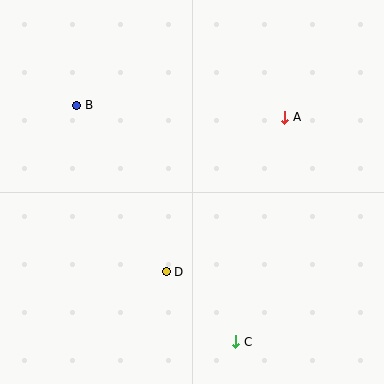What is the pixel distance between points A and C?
The distance between A and C is 230 pixels.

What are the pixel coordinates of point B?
Point B is at (77, 105).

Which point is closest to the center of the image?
Point D at (166, 272) is closest to the center.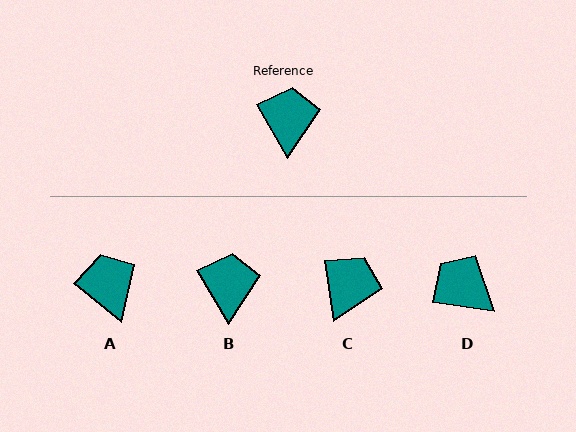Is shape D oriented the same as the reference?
No, it is off by about 52 degrees.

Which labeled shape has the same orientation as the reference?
B.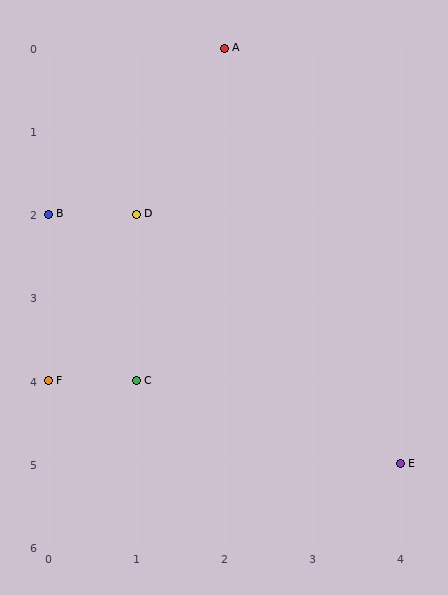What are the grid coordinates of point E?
Point E is at grid coordinates (4, 5).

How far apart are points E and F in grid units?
Points E and F are 4 columns and 1 row apart (about 4.1 grid units diagonally).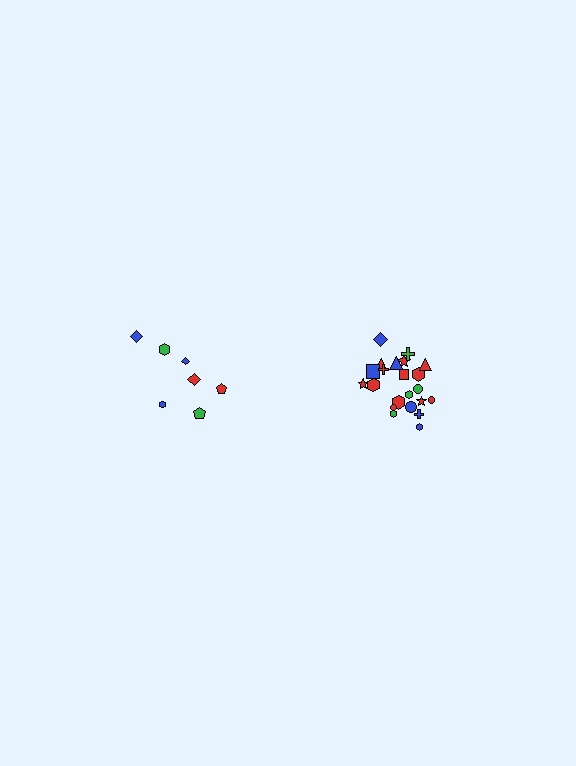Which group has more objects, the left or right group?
The right group.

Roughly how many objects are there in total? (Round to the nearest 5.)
Roughly 30 objects in total.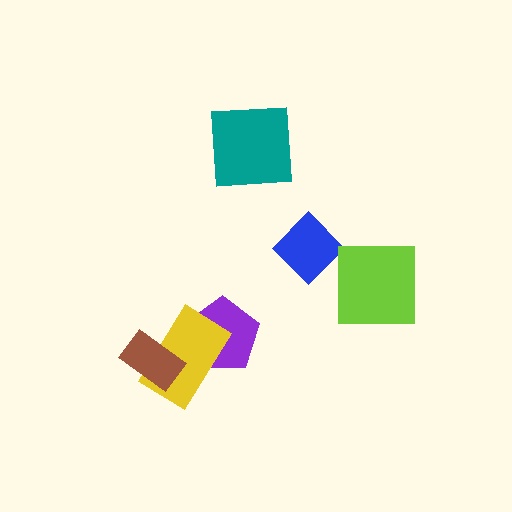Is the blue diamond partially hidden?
No, no other shape covers it.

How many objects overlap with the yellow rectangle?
2 objects overlap with the yellow rectangle.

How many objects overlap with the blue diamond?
0 objects overlap with the blue diamond.